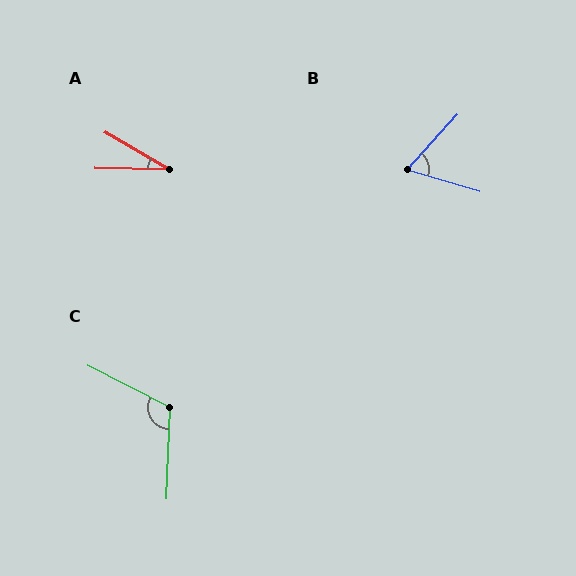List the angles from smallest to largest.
A (29°), B (64°), C (115°).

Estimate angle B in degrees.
Approximately 64 degrees.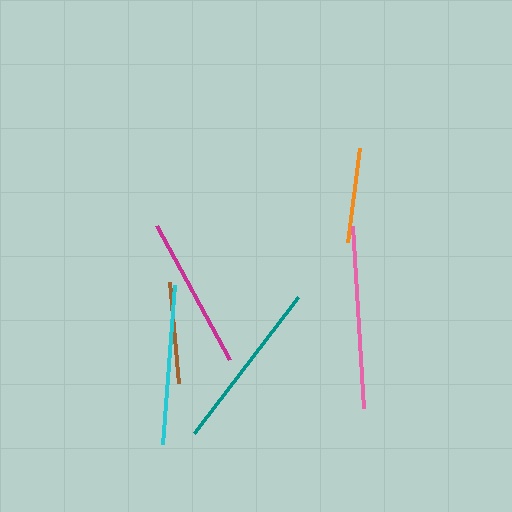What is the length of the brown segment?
The brown segment is approximately 102 pixels long.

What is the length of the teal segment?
The teal segment is approximately 172 pixels long.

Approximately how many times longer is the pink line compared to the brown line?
The pink line is approximately 1.8 times the length of the brown line.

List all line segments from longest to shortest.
From longest to shortest: pink, teal, cyan, magenta, brown, orange.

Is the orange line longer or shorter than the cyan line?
The cyan line is longer than the orange line.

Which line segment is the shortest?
The orange line is the shortest at approximately 95 pixels.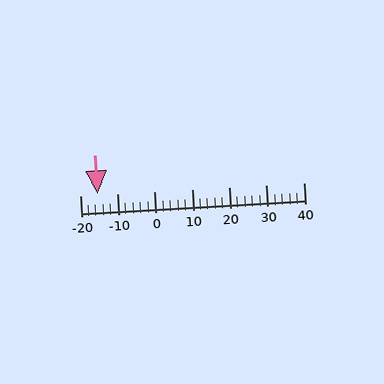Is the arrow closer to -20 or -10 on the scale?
The arrow is closer to -20.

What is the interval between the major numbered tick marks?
The major tick marks are spaced 10 units apart.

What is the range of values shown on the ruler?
The ruler shows values from -20 to 40.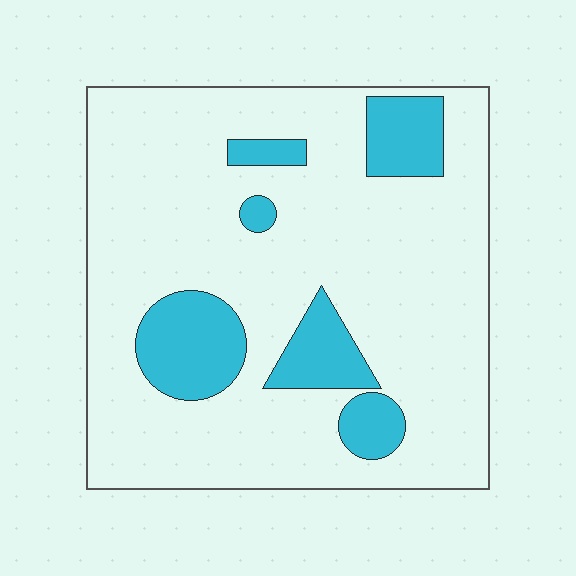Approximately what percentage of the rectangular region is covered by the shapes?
Approximately 20%.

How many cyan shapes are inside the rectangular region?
6.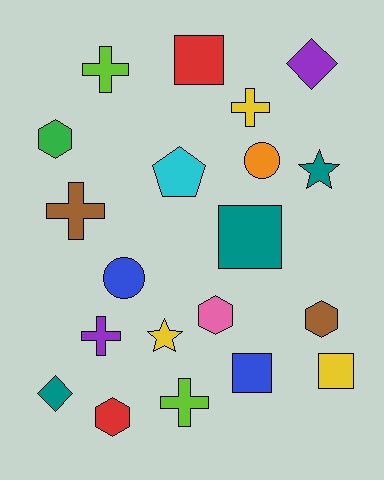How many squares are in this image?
There are 4 squares.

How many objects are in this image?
There are 20 objects.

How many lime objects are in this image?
There are 2 lime objects.